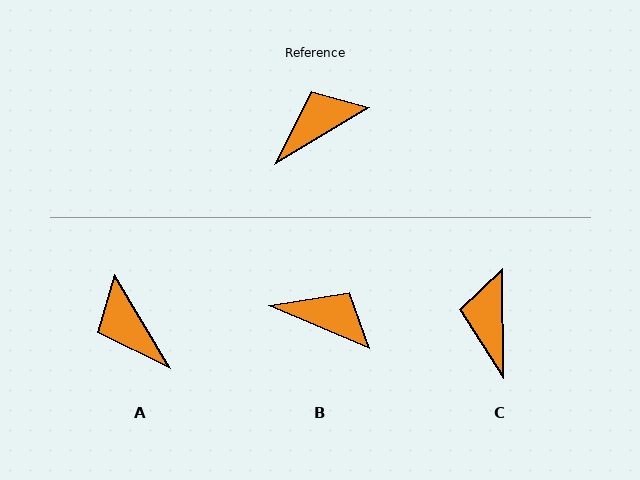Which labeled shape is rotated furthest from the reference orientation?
A, about 90 degrees away.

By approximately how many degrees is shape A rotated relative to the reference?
Approximately 90 degrees counter-clockwise.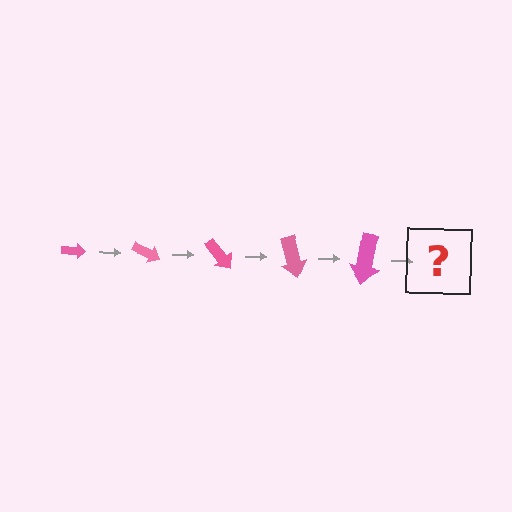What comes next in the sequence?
The next element should be an arrow, larger than the previous one and rotated 125 degrees from the start.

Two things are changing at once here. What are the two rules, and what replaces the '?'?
The two rules are that the arrow grows larger each step and it rotates 25 degrees each step. The '?' should be an arrow, larger than the previous one and rotated 125 degrees from the start.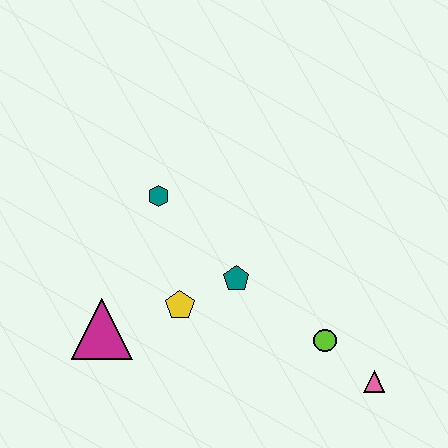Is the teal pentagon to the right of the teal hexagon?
Yes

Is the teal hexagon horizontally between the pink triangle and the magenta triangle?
Yes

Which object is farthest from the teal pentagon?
The pink triangle is farthest from the teal pentagon.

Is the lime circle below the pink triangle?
No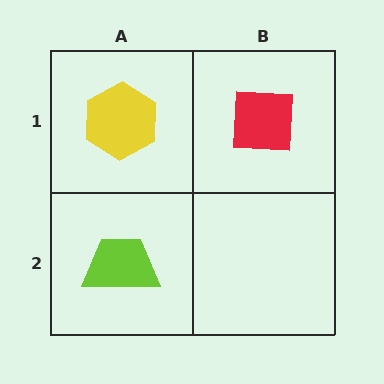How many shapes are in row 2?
1 shape.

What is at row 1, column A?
A yellow hexagon.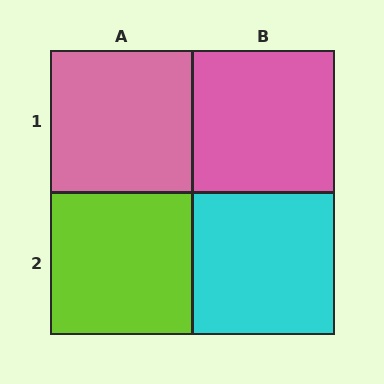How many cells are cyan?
1 cell is cyan.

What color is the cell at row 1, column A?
Pink.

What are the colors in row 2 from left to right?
Lime, cyan.